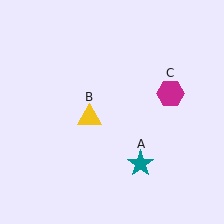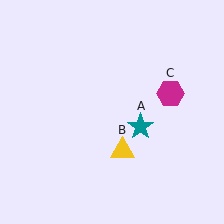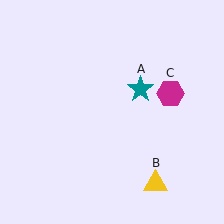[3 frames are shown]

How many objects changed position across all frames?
2 objects changed position: teal star (object A), yellow triangle (object B).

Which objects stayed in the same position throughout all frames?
Magenta hexagon (object C) remained stationary.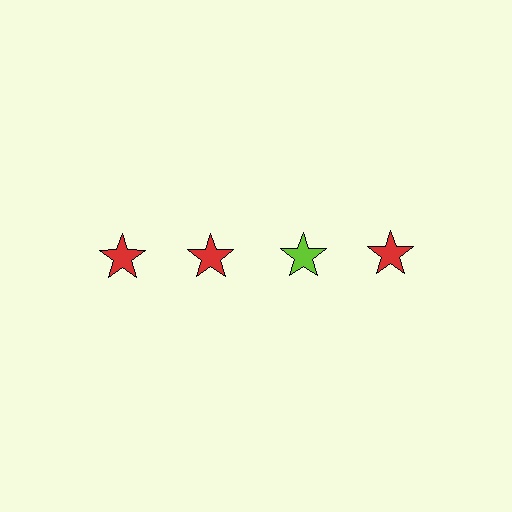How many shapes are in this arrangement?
There are 4 shapes arranged in a grid pattern.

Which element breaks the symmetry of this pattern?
The lime star in the top row, center column breaks the symmetry. All other shapes are red stars.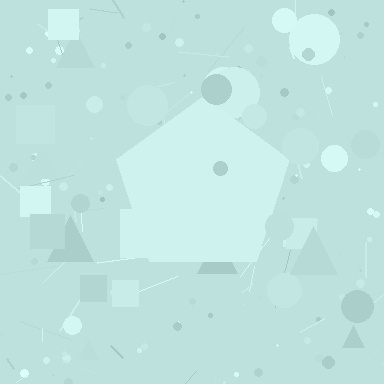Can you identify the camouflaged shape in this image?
The camouflaged shape is a pentagon.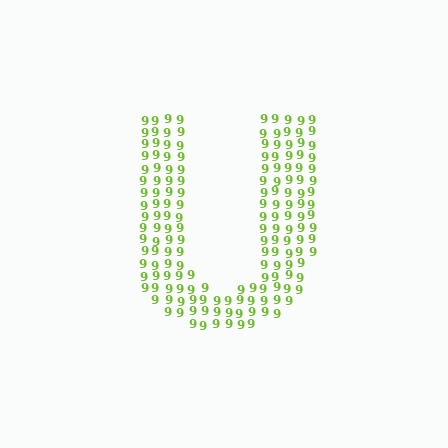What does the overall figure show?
The overall figure shows the letter U.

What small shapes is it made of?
It is made of small digit 9's.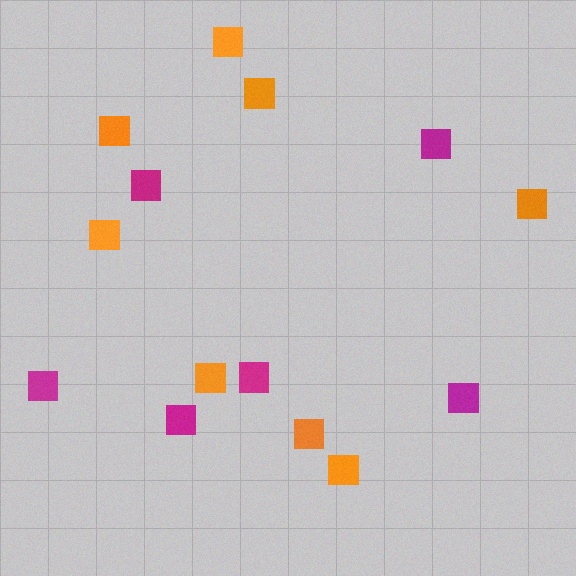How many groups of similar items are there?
There are 2 groups: one group of orange squares (8) and one group of magenta squares (6).